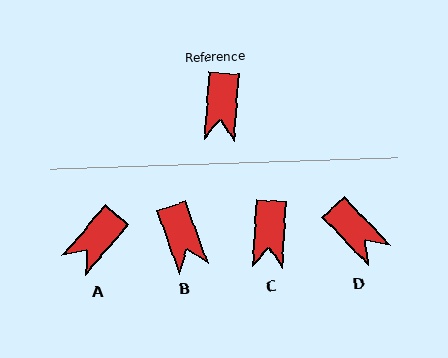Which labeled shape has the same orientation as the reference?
C.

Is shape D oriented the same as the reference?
No, it is off by about 47 degrees.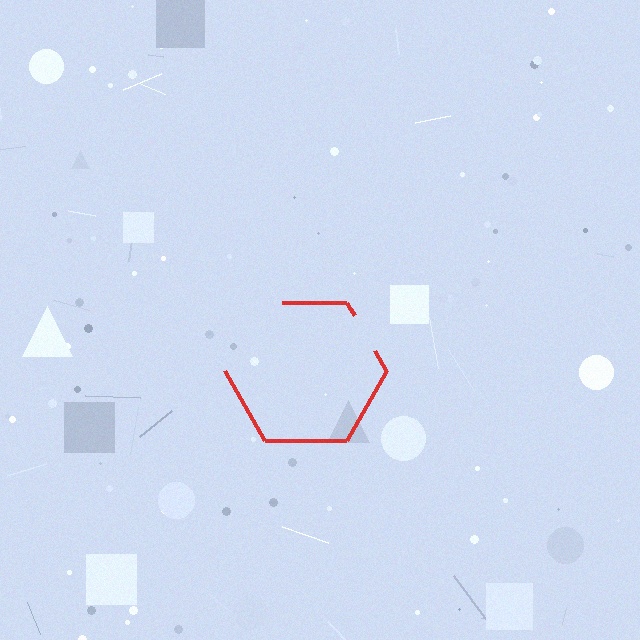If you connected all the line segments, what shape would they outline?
They would outline a hexagon.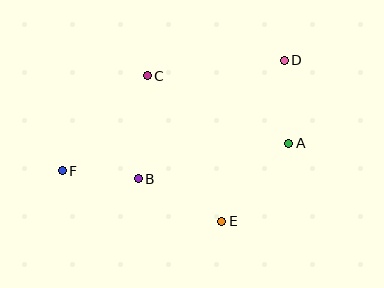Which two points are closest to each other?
Points B and F are closest to each other.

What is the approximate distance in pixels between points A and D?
The distance between A and D is approximately 83 pixels.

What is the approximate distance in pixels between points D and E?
The distance between D and E is approximately 173 pixels.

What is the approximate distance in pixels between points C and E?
The distance between C and E is approximately 164 pixels.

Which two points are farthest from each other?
Points D and F are farthest from each other.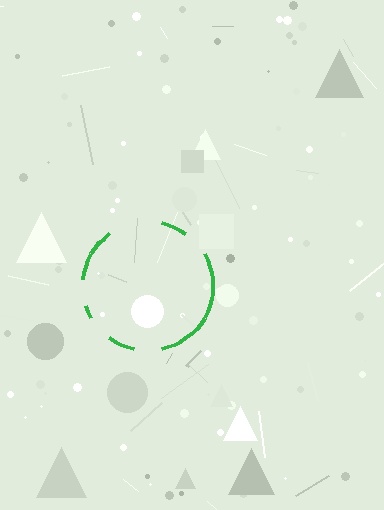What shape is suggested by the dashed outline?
The dashed outline suggests a circle.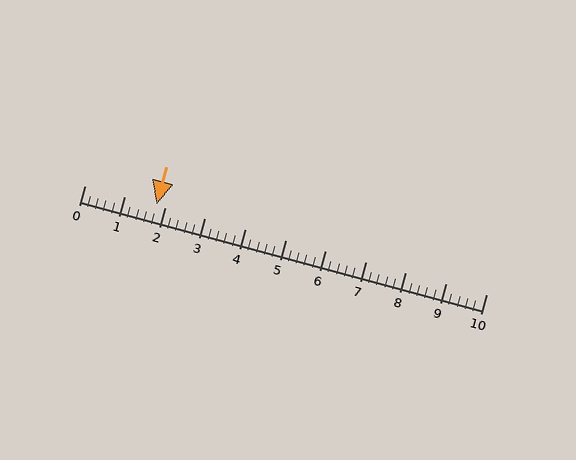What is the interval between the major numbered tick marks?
The major tick marks are spaced 1 units apart.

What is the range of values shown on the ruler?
The ruler shows values from 0 to 10.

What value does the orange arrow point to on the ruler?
The orange arrow points to approximately 1.8.